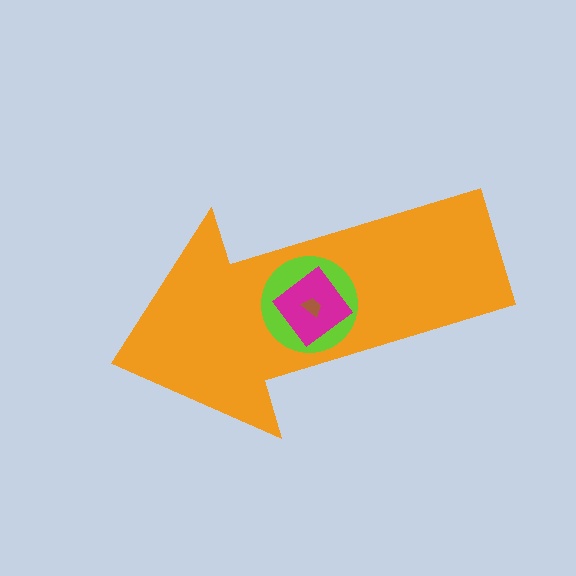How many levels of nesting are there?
4.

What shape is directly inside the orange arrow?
The lime circle.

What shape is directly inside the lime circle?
The magenta diamond.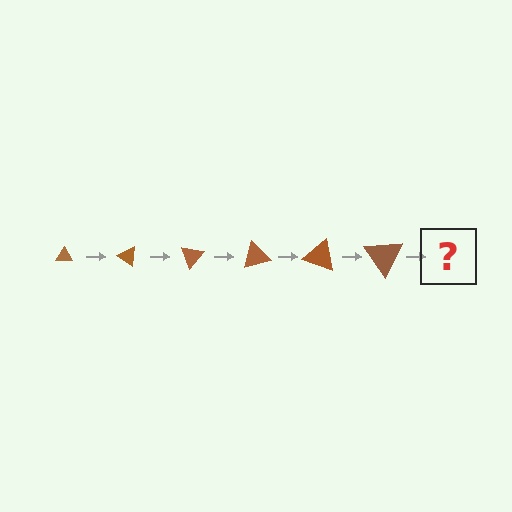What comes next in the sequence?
The next element should be a triangle, larger than the previous one and rotated 210 degrees from the start.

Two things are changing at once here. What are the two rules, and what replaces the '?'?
The two rules are that the triangle grows larger each step and it rotates 35 degrees each step. The '?' should be a triangle, larger than the previous one and rotated 210 degrees from the start.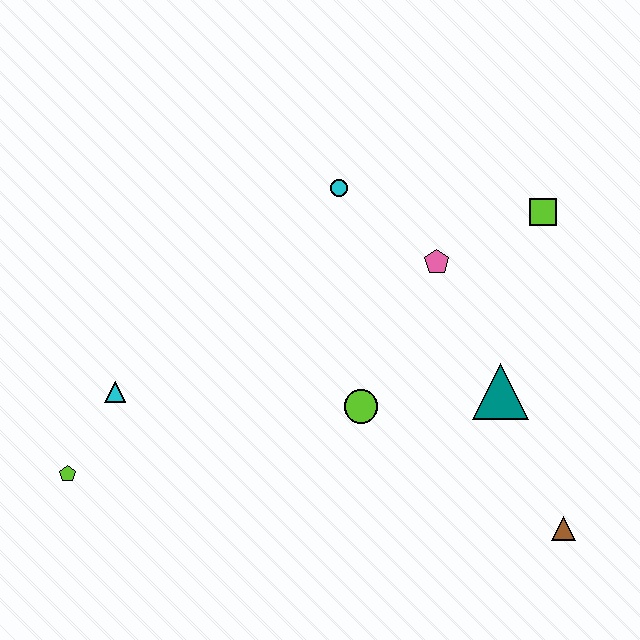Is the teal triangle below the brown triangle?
No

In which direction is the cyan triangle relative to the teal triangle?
The cyan triangle is to the left of the teal triangle.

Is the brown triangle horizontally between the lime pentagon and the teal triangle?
No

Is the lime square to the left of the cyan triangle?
No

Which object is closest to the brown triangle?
The teal triangle is closest to the brown triangle.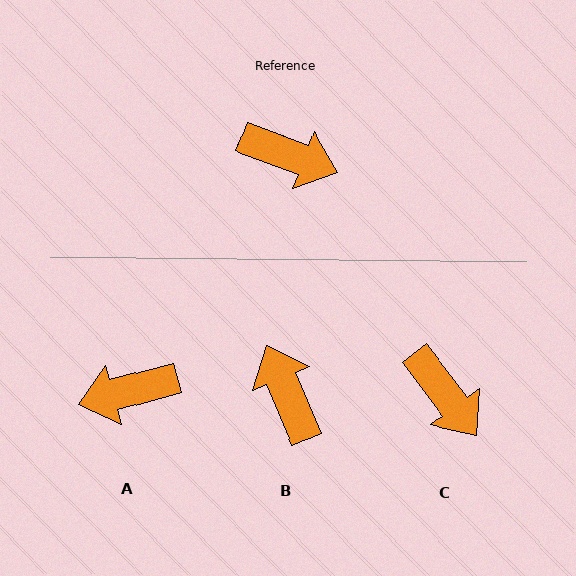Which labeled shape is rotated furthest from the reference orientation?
A, about 145 degrees away.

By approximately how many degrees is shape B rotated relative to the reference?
Approximately 133 degrees counter-clockwise.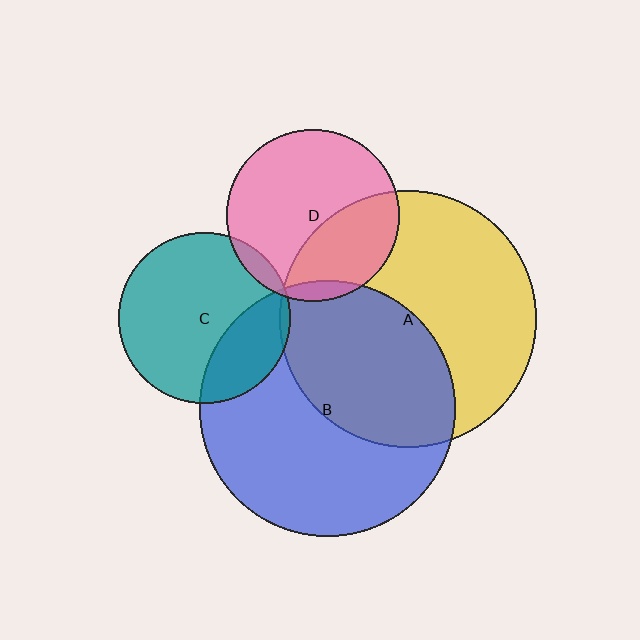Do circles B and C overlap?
Yes.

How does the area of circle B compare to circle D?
Approximately 2.2 times.